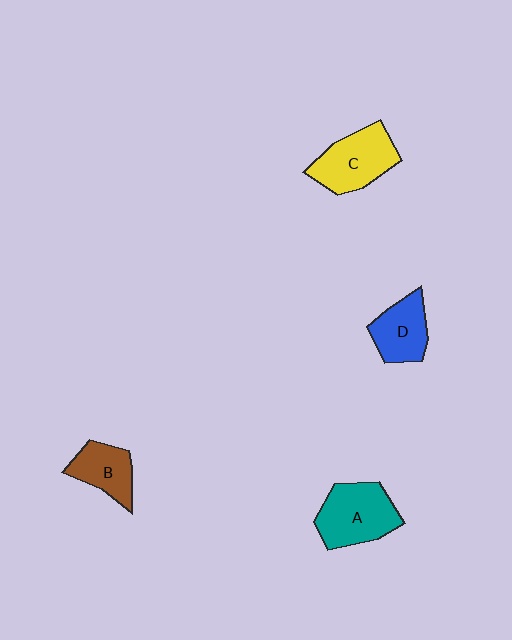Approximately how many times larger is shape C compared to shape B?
Approximately 1.5 times.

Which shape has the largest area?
Shape A (teal).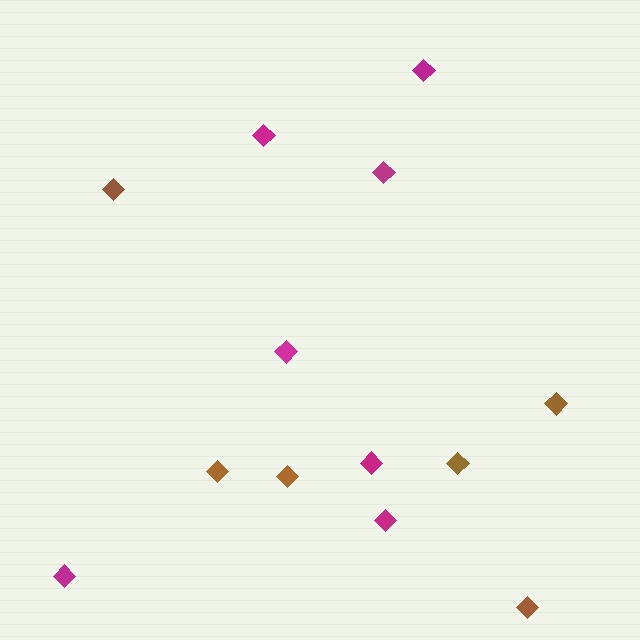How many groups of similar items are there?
There are 2 groups: one group of magenta diamonds (7) and one group of brown diamonds (6).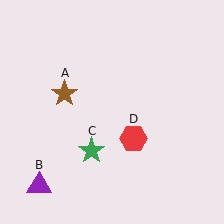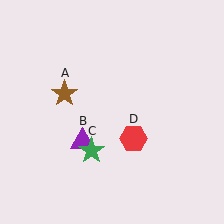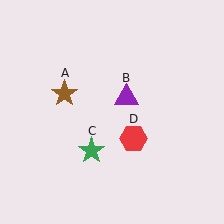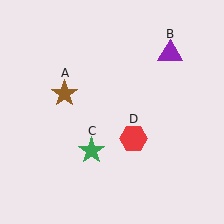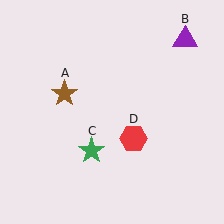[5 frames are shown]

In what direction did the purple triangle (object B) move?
The purple triangle (object B) moved up and to the right.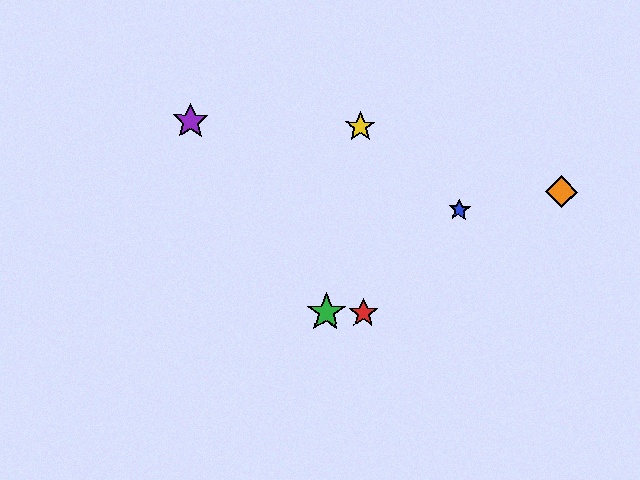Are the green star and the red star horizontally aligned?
Yes, both are at y≈312.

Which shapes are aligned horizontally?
The red star, the green star are aligned horizontally.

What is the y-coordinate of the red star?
The red star is at y≈313.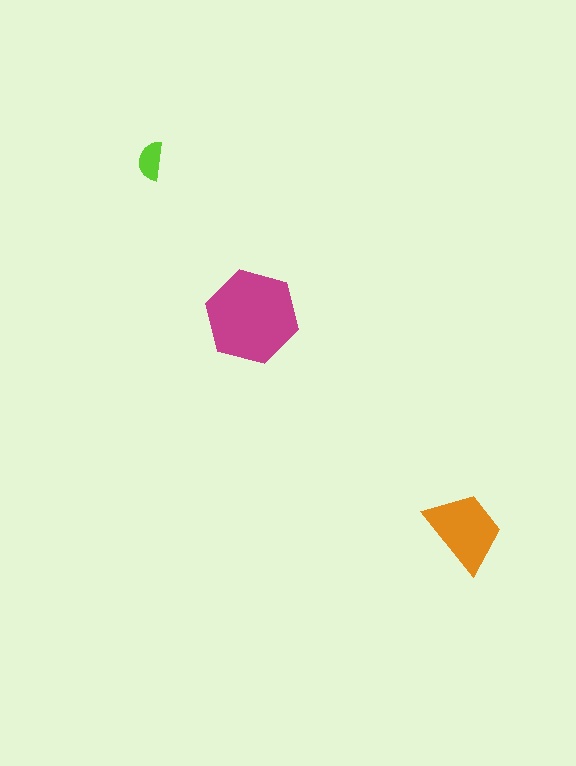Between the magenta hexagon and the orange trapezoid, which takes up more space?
The magenta hexagon.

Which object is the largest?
The magenta hexagon.